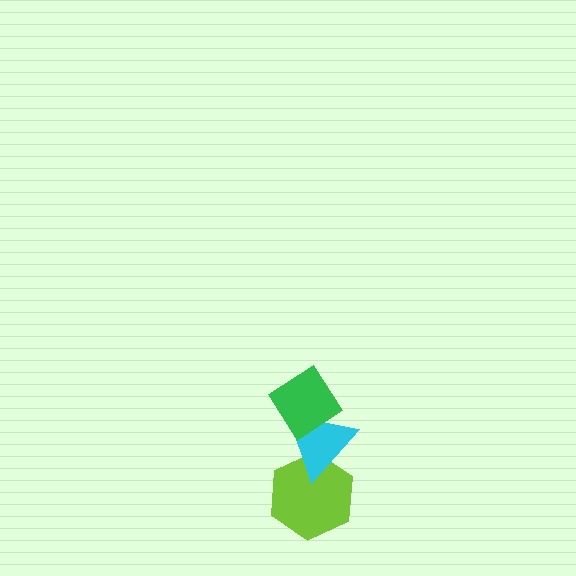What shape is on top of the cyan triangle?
The green diamond is on top of the cyan triangle.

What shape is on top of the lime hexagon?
The cyan triangle is on top of the lime hexagon.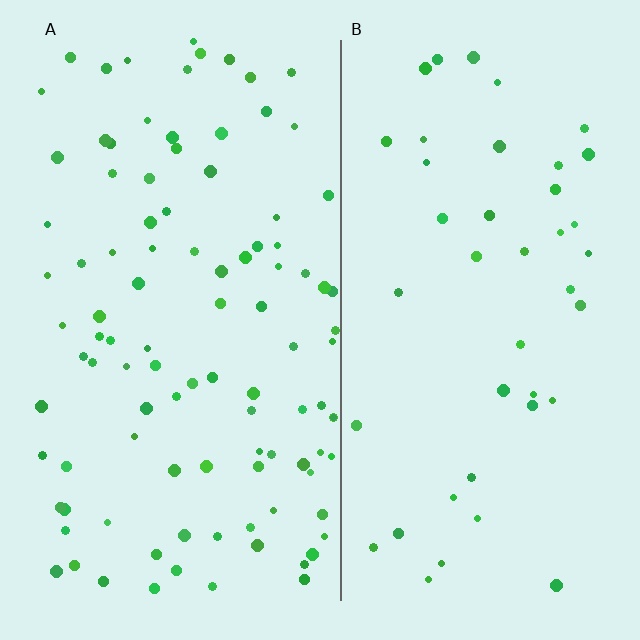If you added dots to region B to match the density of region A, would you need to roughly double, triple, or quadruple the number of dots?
Approximately double.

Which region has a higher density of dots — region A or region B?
A (the left).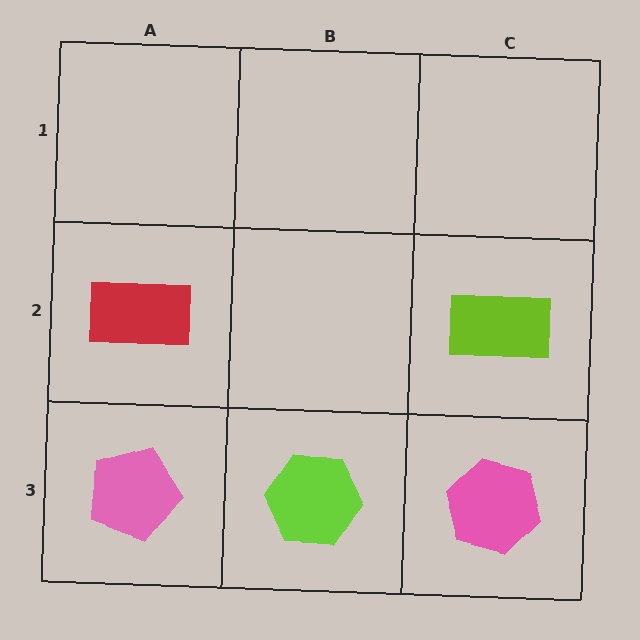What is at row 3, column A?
A pink pentagon.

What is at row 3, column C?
A pink hexagon.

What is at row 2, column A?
A red rectangle.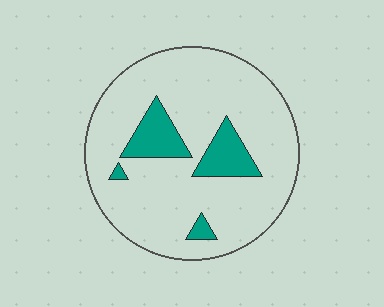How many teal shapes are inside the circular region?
4.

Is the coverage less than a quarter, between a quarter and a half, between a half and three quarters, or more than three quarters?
Less than a quarter.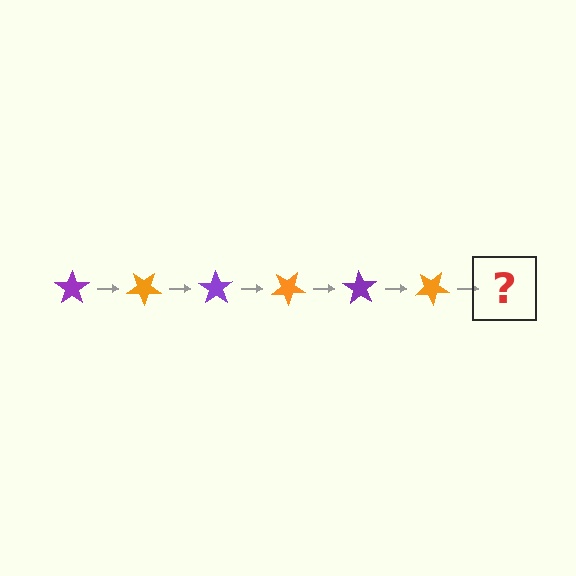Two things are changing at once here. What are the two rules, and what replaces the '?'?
The two rules are that it rotates 35 degrees each step and the color cycles through purple and orange. The '?' should be a purple star, rotated 210 degrees from the start.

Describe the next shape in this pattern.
It should be a purple star, rotated 210 degrees from the start.